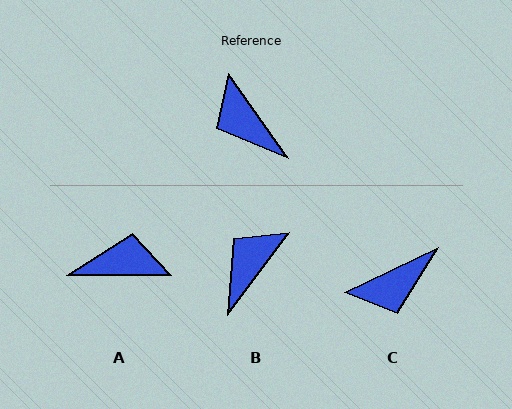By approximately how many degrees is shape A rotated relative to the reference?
Approximately 124 degrees clockwise.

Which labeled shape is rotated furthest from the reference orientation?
A, about 124 degrees away.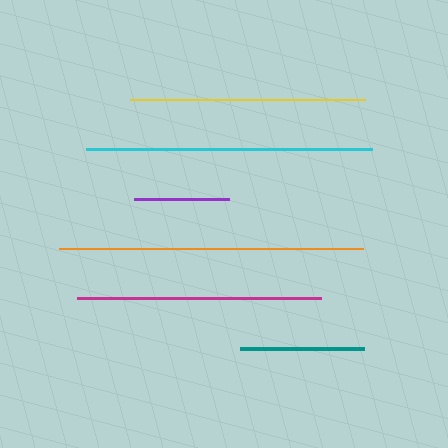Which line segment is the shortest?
The purple line is the shortest at approximately 95 pixels.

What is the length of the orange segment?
The orange segment is approximately 305 pixels long.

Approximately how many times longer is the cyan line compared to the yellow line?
The cyan line is approximately 1.2 times the length of the yellow line.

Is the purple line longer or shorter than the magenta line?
The magenta line is longer than the purple line.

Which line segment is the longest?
The orange line is the longest at approximately 305 pixels.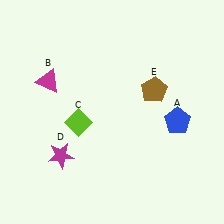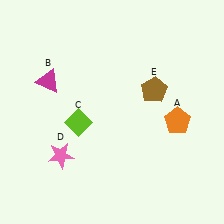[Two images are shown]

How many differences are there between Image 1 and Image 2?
There are 2 differences between the two images.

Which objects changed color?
A changed from blue to orange. D changed from magenta to pink.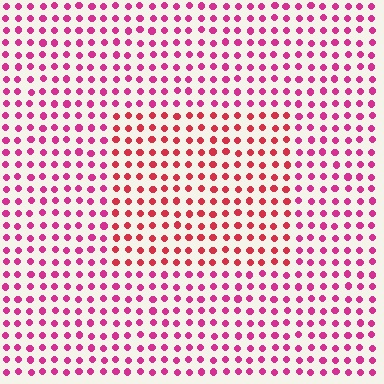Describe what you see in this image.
The image is filled with small magenta elements in a uniform arrangement. A rectangle-shaped region is visible where the elements are tinted to a slightly different hue, forming a subtle color boundary.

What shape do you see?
I see a rectangle.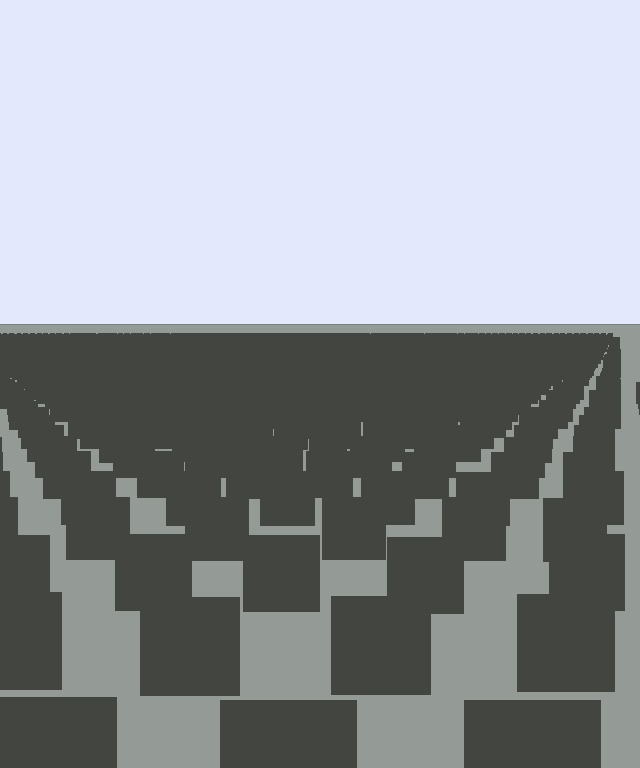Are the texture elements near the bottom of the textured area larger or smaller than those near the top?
Larger. Near the bottom, elements are closer to the viewer and appear at a bigger on-screen size.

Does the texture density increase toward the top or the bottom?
Density increases toward the top.